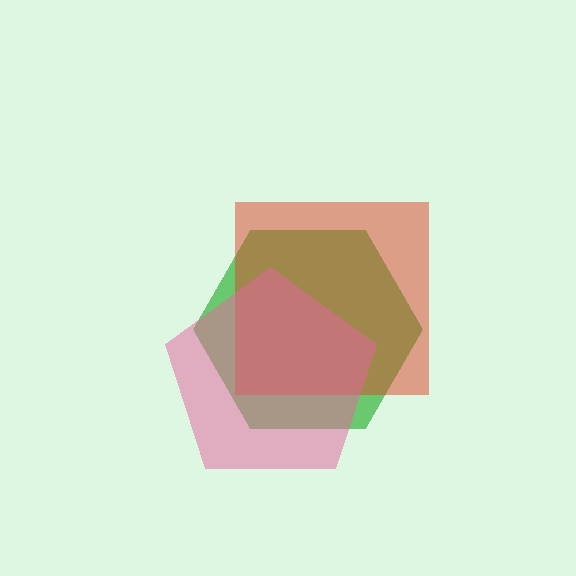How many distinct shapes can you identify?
There are 3 distinct shapes: a green hexagon, a red square, a pink pentagon.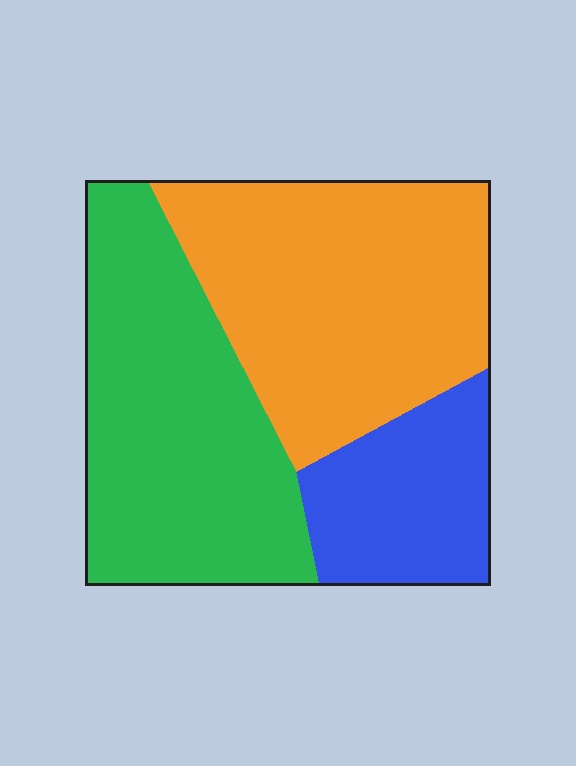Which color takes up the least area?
Blue, at roughly 20%.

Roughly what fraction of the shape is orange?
Orange covers about 40% of the shape.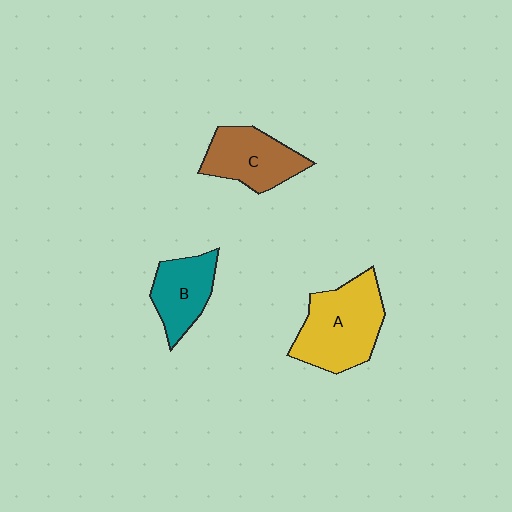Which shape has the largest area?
Shape A (yellow).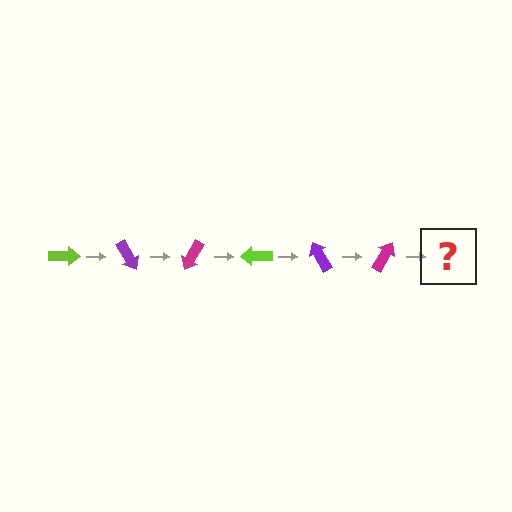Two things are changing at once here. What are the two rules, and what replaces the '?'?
The two rules are that it rotates 60 degrees each step and the color cycles through lime, purple, and magenta. The '?' should be a lime arrow, rotated 360 degrees from the start.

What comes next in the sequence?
The next element should be a lime arrow, rotated 360 degrees from the start.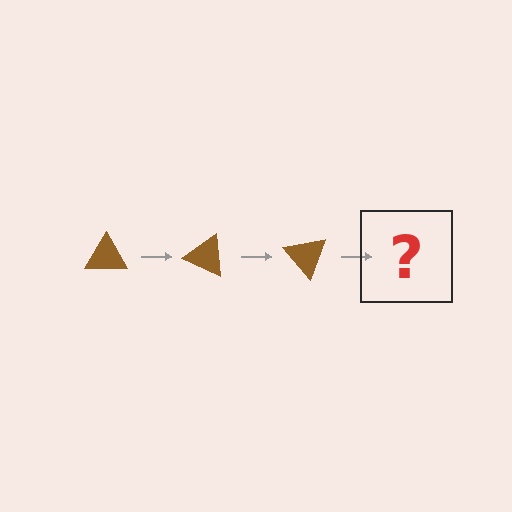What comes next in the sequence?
The next element should be a brown triangle rotated 75 degrees.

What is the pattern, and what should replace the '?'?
The pattern is that the triangle rotates 25 degrees each step. The '?' should be a brown triangle rotated 75 degrees.